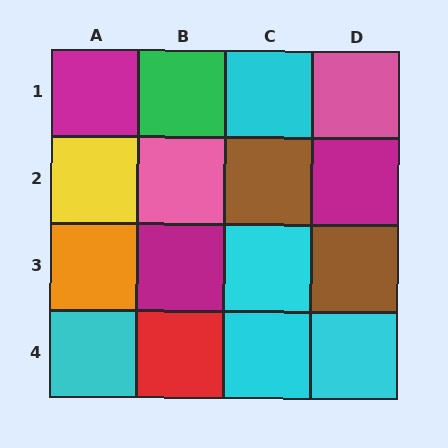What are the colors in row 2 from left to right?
Yellow, pink, brown, magenta.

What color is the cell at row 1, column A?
Magenta.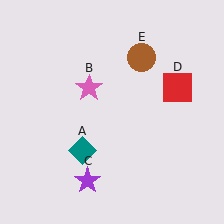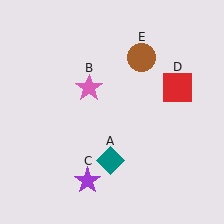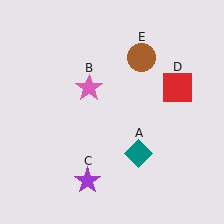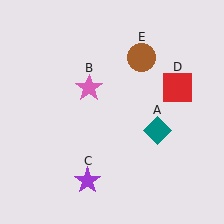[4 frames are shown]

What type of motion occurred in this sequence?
The teal diamond (object A) rotated counterclockwise around the center of the scene.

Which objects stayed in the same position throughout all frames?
Pink star (object B) and purple star (object C) and red square (object D) and brown circle (object E) remained stationary.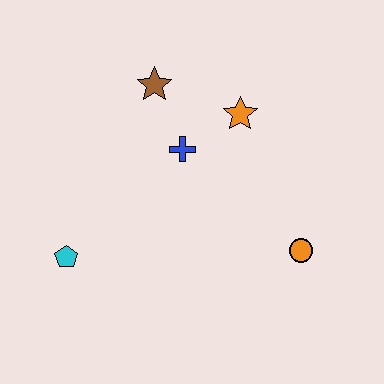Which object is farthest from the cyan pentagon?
The orange circle is farthest from the cyan pentagon.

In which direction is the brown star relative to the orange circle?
The brown star is above the orange circle.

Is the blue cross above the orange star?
No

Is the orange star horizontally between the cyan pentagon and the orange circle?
Yes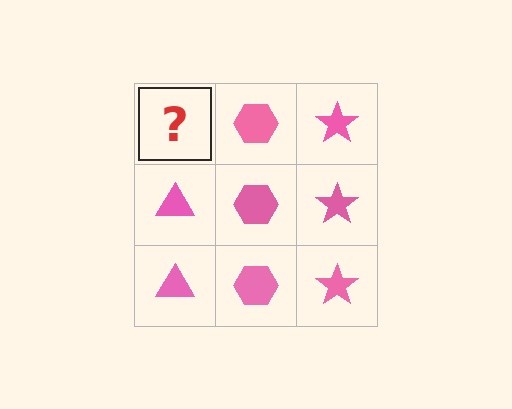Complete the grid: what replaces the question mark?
The question mark should be replaced with a pink triangle.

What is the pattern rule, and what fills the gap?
The rule is that each column has a consistent shape. The gap should be filled with a pink triangle.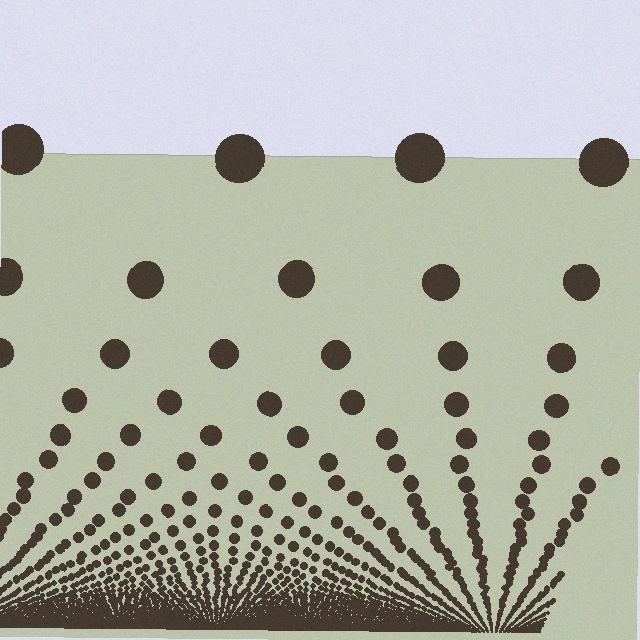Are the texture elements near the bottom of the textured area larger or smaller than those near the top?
Smaller. The gradient is inverted — elements near the bottom are smaller and denser.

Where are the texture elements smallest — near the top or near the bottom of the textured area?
Near the bottom.